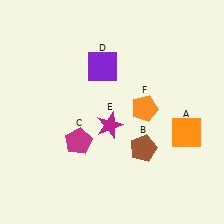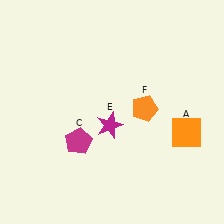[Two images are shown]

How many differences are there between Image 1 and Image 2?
There are 2 differences between the two images.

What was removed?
The purple square (D), the brown pentagon (B) were removed in Image 2.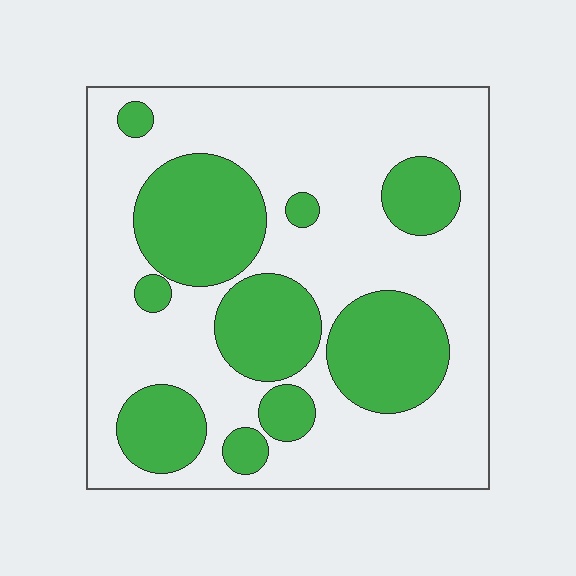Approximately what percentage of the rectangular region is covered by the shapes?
Approximately 35%.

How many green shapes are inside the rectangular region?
10.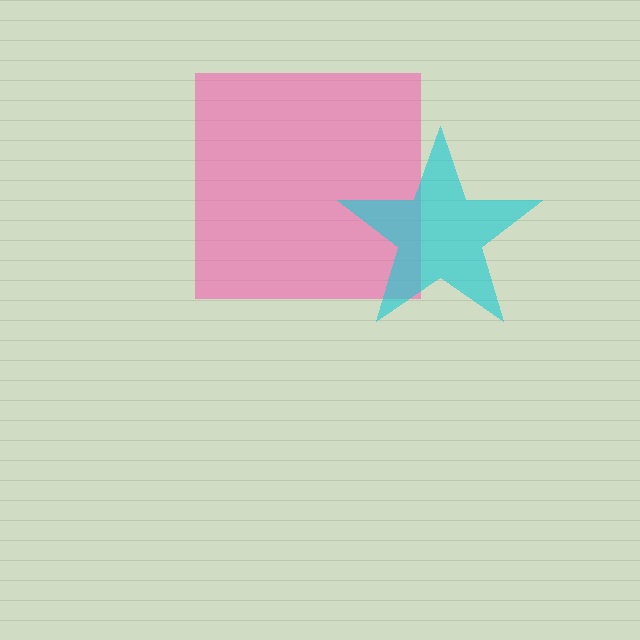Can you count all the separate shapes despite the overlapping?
Yes, there are 2 separate shapes.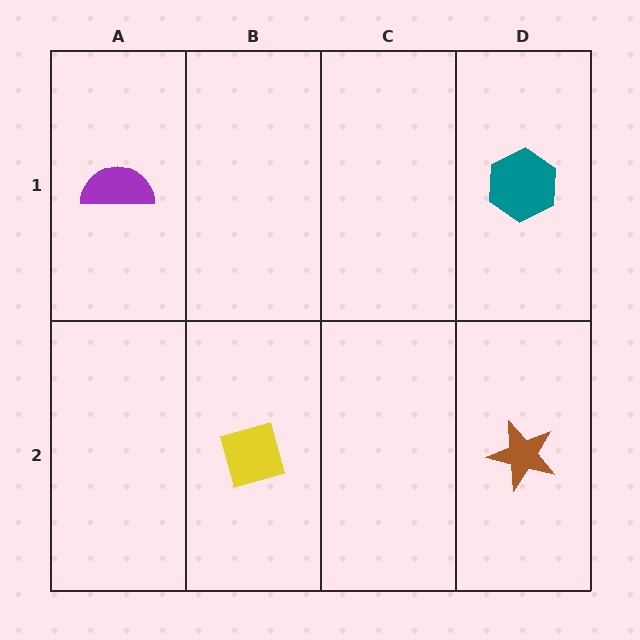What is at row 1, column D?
A teal hexagon.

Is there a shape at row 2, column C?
No, that cell is empty.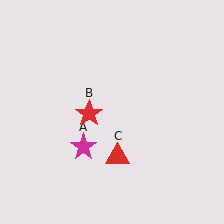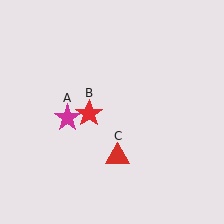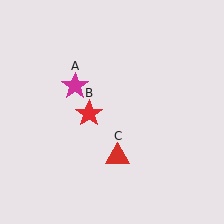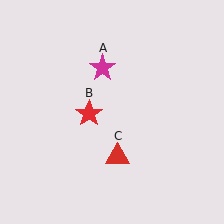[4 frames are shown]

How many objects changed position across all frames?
1 object changed position: magenta star (object A).